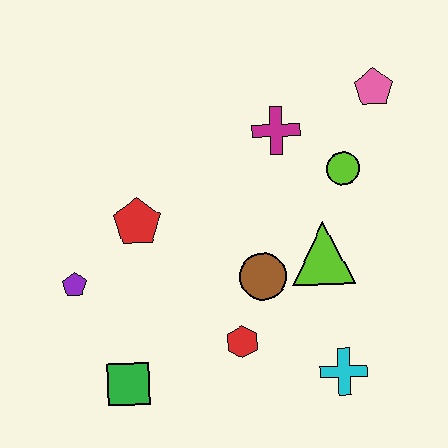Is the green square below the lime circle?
Yes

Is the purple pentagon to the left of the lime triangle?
Yes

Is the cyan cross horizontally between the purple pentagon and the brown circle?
No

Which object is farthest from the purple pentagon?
The pink pentagon is farthest from the purple pentagon.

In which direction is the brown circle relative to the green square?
The brown circle is to the right of the green square.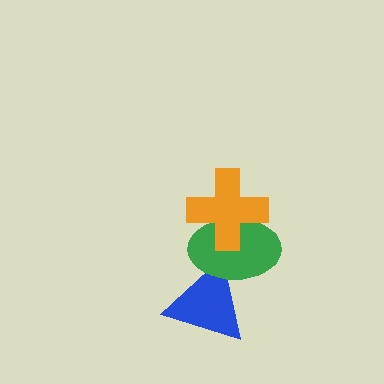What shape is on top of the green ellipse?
The orange cross is on top of the green ellipse.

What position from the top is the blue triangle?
The blue triangle is 3rd from the top.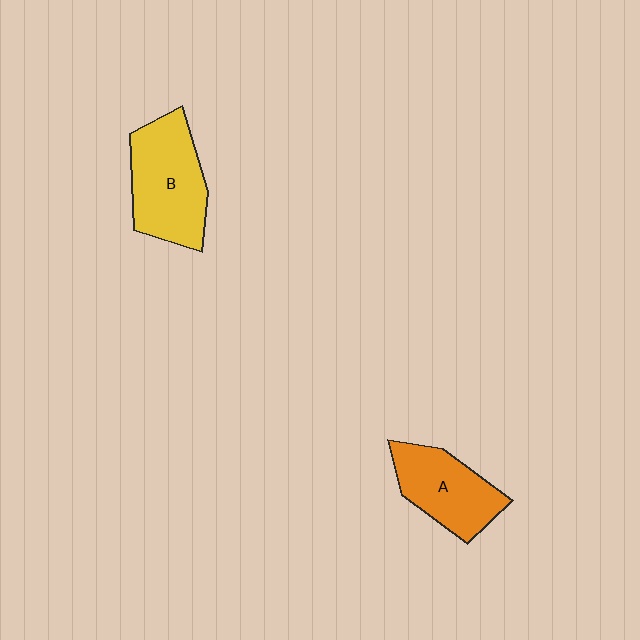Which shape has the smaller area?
Shape A (orange).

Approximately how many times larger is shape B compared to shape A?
Approximately 1.2 times.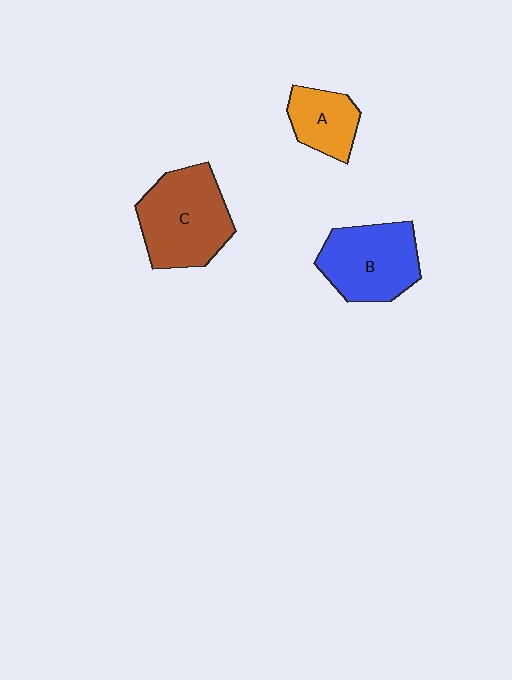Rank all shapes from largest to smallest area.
From largest to smallest: C (brown), B (blue), A (orange).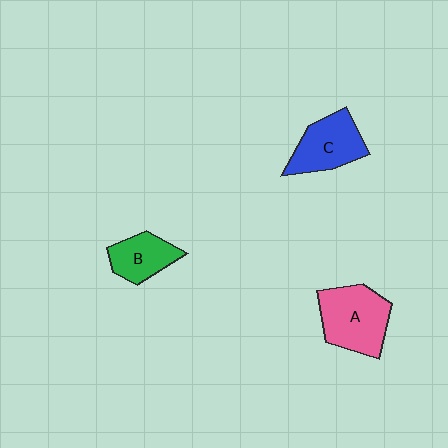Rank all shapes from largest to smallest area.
From largest to smallest: A (pink), C (blue), B (green).